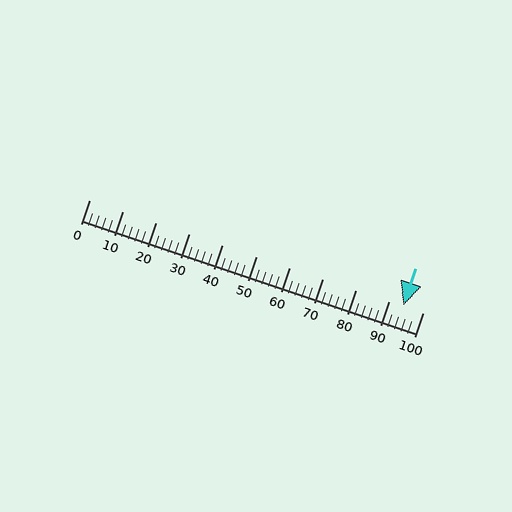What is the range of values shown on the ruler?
The ruler shows values from 0 to 100.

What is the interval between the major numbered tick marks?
The major tick marks are spaced 10 units apart.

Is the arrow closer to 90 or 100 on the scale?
The arrow is closer to 90.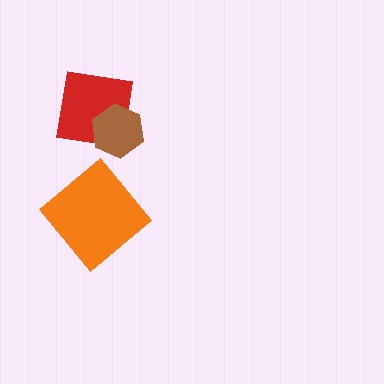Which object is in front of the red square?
The brown hexagon is in front of the red square.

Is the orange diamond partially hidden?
No, no other shape covers it.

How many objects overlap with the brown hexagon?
1 object overlaps with the brown hexagon.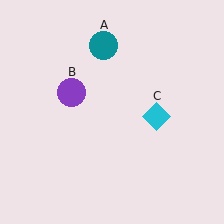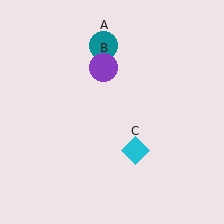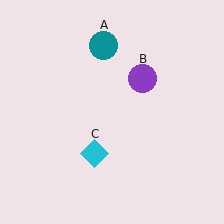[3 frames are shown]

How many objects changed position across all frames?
2 objects changed position: purple circle (object B), cyan diamond (object C).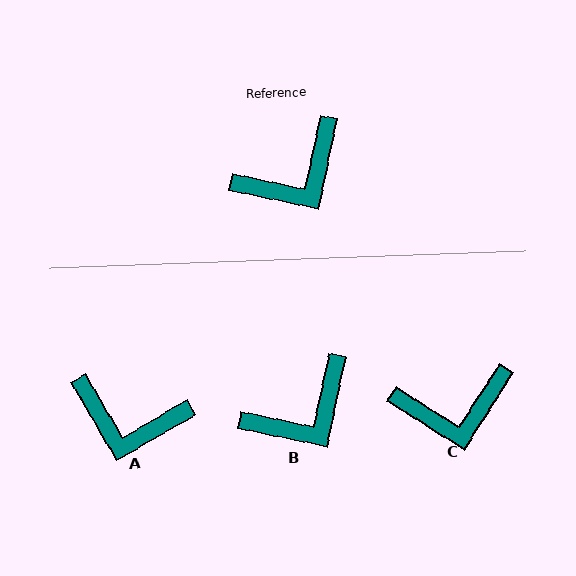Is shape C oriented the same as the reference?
No, it is off by about 21 degrees.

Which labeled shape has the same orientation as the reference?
B.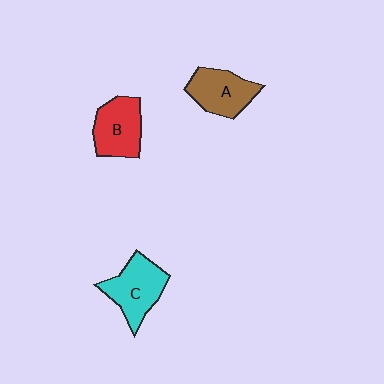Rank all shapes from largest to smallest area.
From largest to smallest: C (cyan), B (red), A (brown).